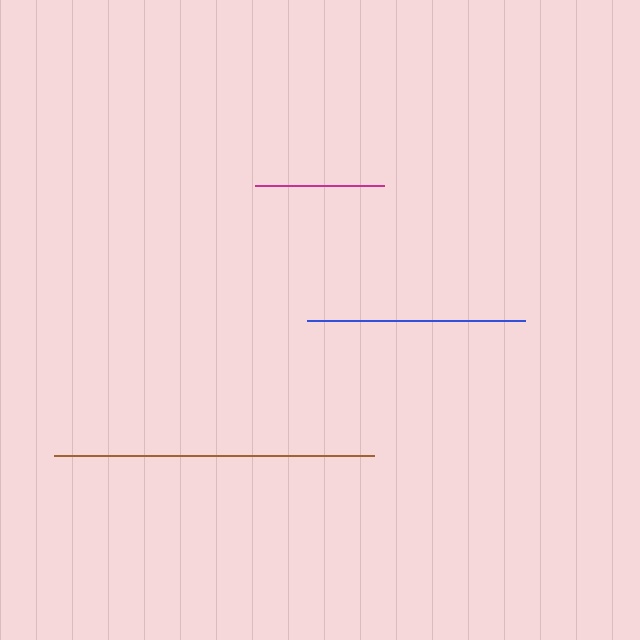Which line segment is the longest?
The brown line is the longest at approximately 320 pixels.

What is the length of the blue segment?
The blue segment is approximately 218 pixels long.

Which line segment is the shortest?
The magenta line is the shortest at approximately 129 pixels.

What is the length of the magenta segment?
The magenta segment is approximately 129 pixels long.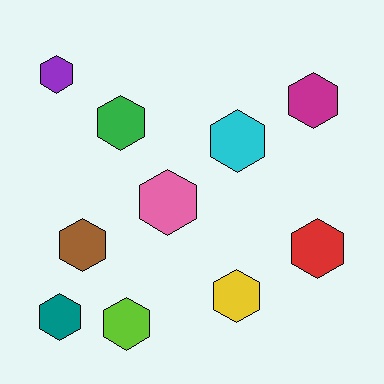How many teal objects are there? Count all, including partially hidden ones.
There is 1 teal object.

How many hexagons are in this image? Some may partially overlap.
There are 10 hexagons.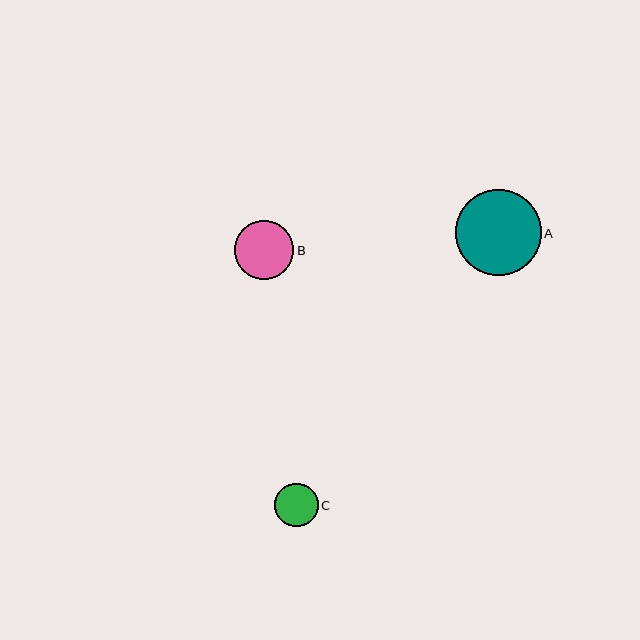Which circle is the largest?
Circle A is the largest with a size of approximately 86 pixels.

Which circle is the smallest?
Circle C is the smallest with a size of approximately 44 pixels.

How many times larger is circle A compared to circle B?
Circle A is approximately 1.5 times the size of circle B.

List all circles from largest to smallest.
From largest to smallest: A, B, C.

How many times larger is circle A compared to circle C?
Circle A is approximately 2.0 times the size of circle C.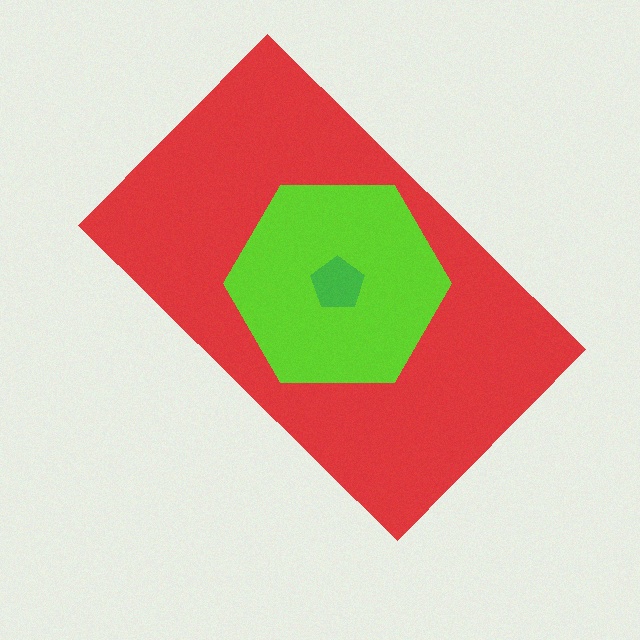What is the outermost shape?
The red rectangle.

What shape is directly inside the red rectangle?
The lime hexagon.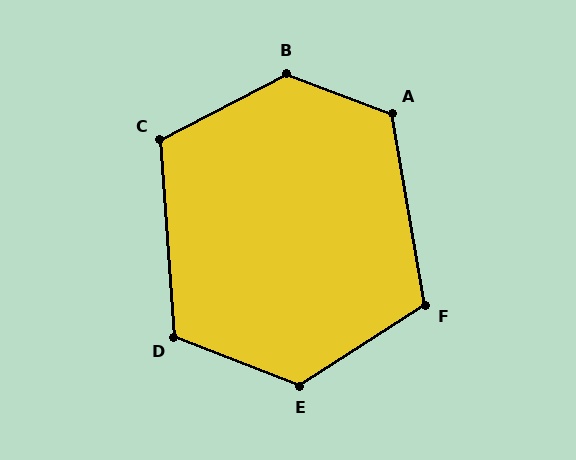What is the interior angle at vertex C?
Approximately 114 degrees (obtuse).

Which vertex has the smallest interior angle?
F, at approximately 113 degrees.